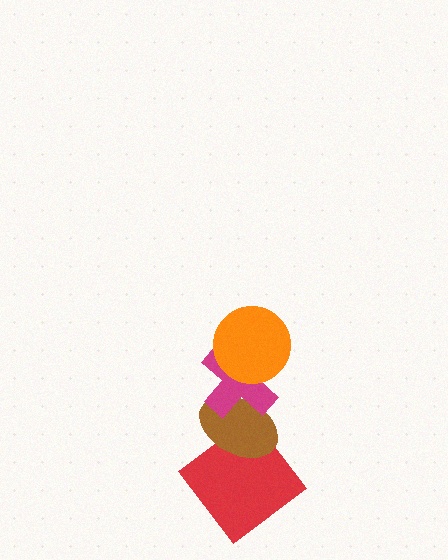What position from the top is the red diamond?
The red diamond is 4th from the top.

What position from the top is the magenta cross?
The magenta cross is 2nd from the top.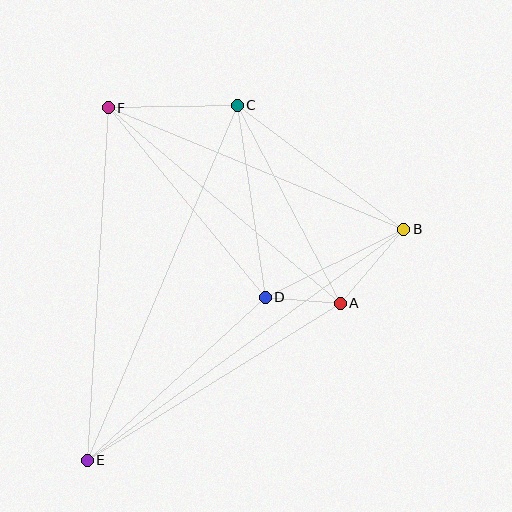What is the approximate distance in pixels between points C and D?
The distance between C and D is approximately 194 pixels.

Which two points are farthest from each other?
Points B and E are farthest from each other.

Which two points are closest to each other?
Points A and D are closest to each other.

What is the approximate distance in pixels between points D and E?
The distance between D and E is approximately 242 pixels.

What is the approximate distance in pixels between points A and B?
The distance between A and B is approximately 98 pixels.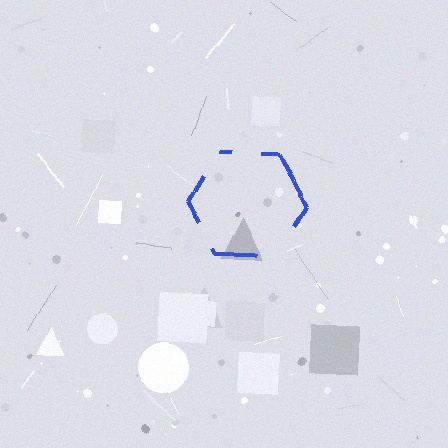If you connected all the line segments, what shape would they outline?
They would outline a hexagon.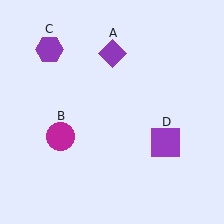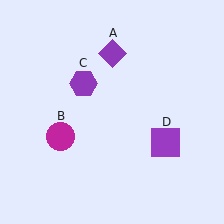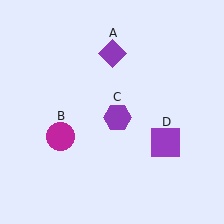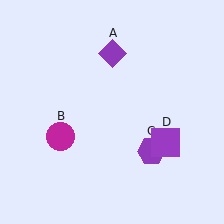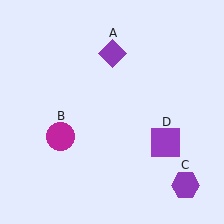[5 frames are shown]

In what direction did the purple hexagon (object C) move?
The purple hexagon (object C) moved down and to the right.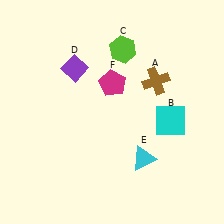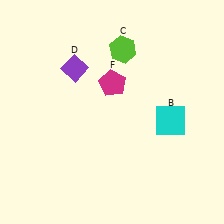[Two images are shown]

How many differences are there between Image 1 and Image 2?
There are 2 differences between the two images.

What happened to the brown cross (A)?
The brown cross (A) was removed in Image 2. It was in the top-right area of Image 1.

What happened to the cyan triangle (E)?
The cyan triangle (E) was removed in Image 2. It was in the bottom-right area of Image 1.